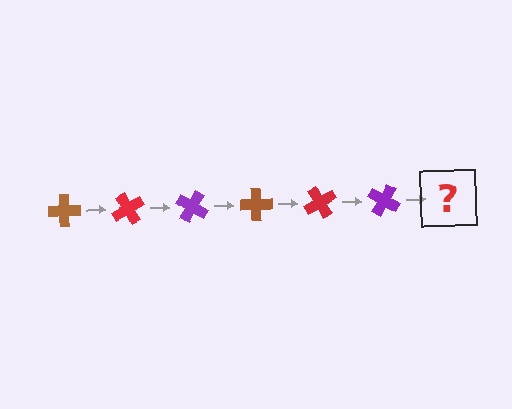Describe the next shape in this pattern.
It should be a brown cross, rotated 360 degrees from the start.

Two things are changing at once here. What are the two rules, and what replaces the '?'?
The two rules are that it rotates 60 degrees each step and the color cycles through brown, red, and purple. The '?' should be a brown cross, rotated 360 degrees from the start.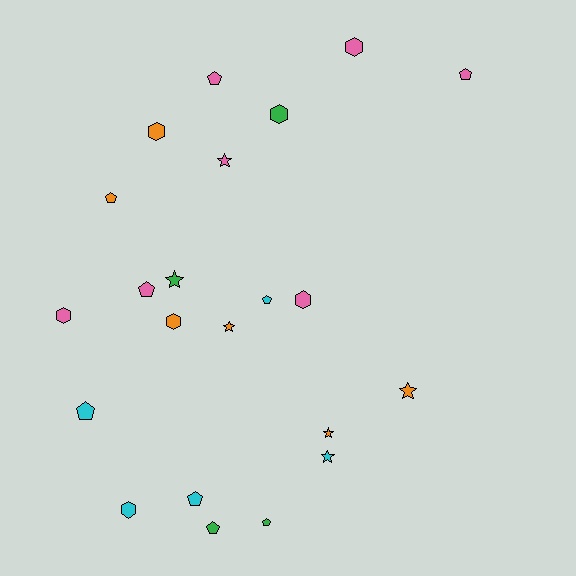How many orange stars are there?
There are 3 orange stars.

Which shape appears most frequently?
Pentagon, with 9 objects.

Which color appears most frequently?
Pink, with 7 objects.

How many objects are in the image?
There are 22 objects.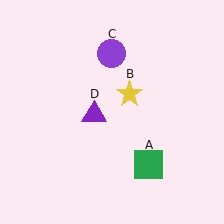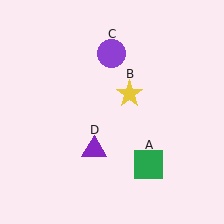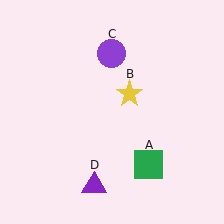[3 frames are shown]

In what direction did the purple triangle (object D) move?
The purple triangle (object D) moved down.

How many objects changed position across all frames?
1 object changed position: purple triangle (object D).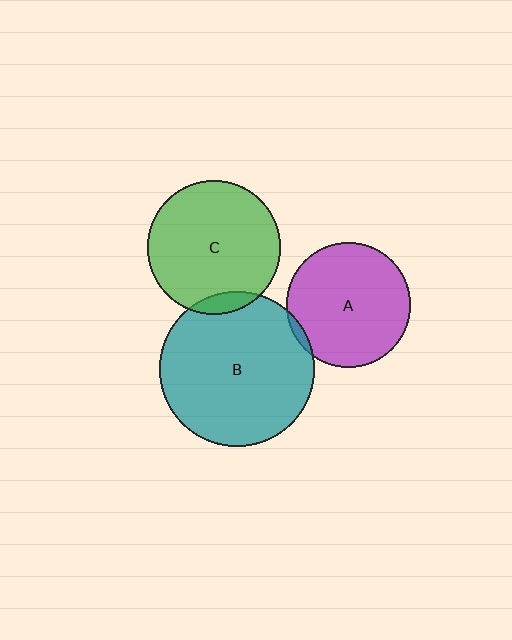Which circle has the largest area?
Circle B (teal).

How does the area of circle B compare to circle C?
Approximately 1.3 times.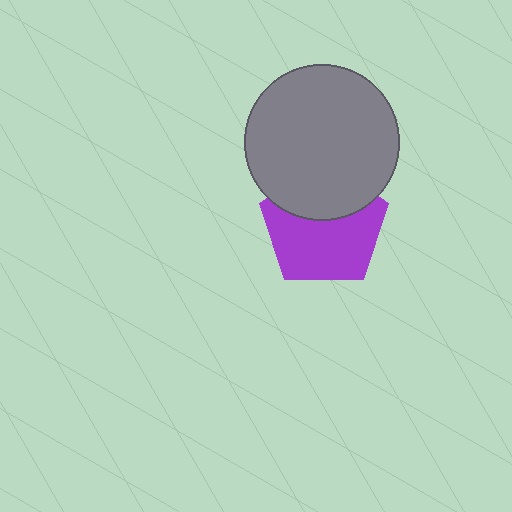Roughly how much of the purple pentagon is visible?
About half of it is visible (roughly 63%).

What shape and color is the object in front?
The object in front is a gray circle.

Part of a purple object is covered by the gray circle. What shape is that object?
It is a pentagon.